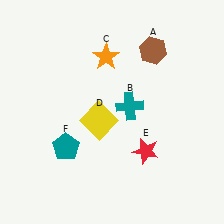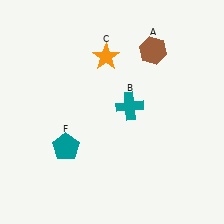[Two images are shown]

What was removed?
The red star (E), the yellow square (D) were removed in Image 2.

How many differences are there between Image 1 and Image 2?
There are 2 differences between the two images.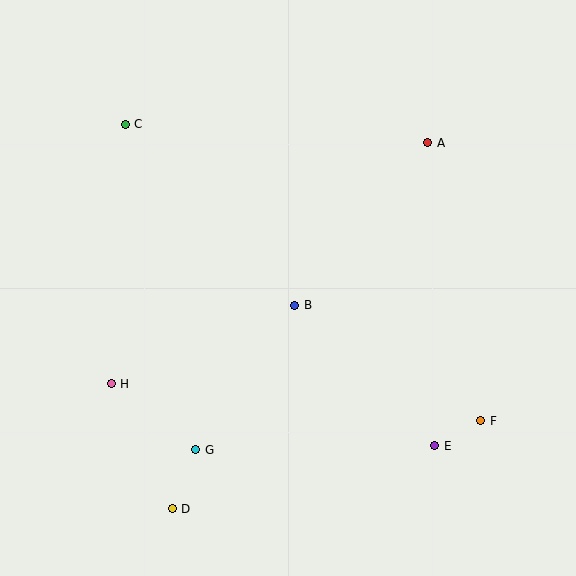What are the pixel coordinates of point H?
Point H is at (111, 384).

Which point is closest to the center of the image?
Point B at (295, 305) is closest to the center.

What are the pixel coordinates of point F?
Point F is at (480, 421).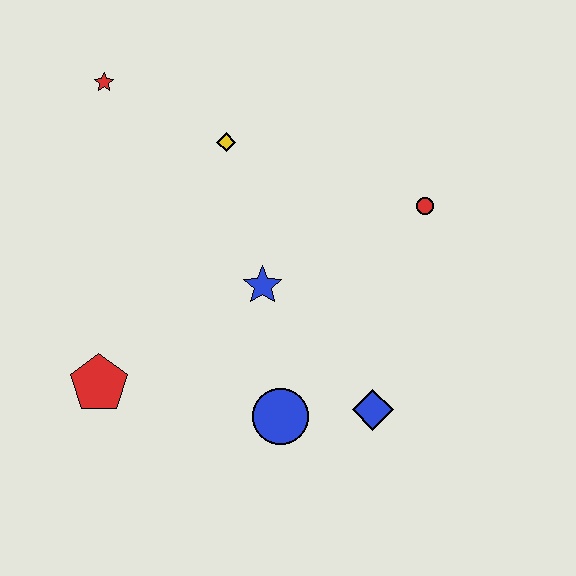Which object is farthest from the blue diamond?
The red star is farthest from the blue diamond.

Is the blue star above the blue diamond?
Yes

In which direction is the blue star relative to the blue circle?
The blue star is above the blue circle.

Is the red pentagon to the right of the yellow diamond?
No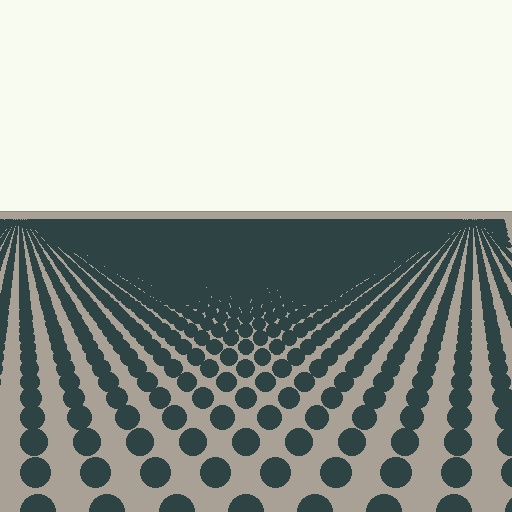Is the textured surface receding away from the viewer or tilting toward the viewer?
The surface is receding away from the viewer. Texture elements get smaller and denser toward the top.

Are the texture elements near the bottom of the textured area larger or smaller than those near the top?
Larger. Near the bottom, elements are closer to the viewer and appear at a bigger on-screen size.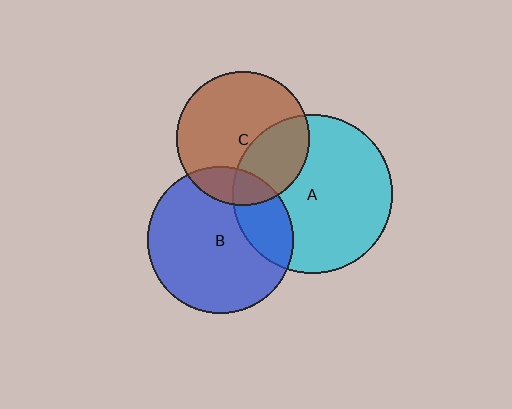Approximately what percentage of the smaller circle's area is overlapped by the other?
Approximately 35%.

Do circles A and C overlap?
Yes.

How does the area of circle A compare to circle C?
Approximately 1.4 times.